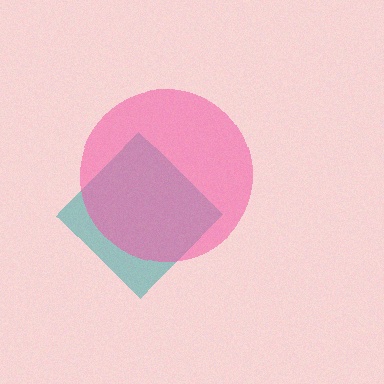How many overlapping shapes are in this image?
There are 2 overlapping shapes in the image.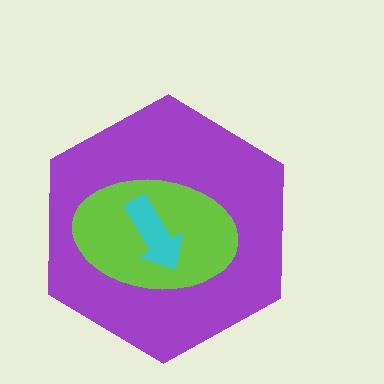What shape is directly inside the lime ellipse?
The cyan arrow.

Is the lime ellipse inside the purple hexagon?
Yes.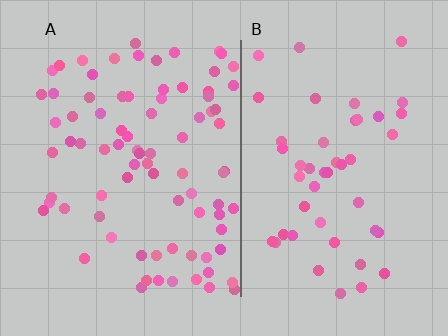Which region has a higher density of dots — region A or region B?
A (the left).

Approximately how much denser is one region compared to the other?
Approximately 1.7× — region A over region B.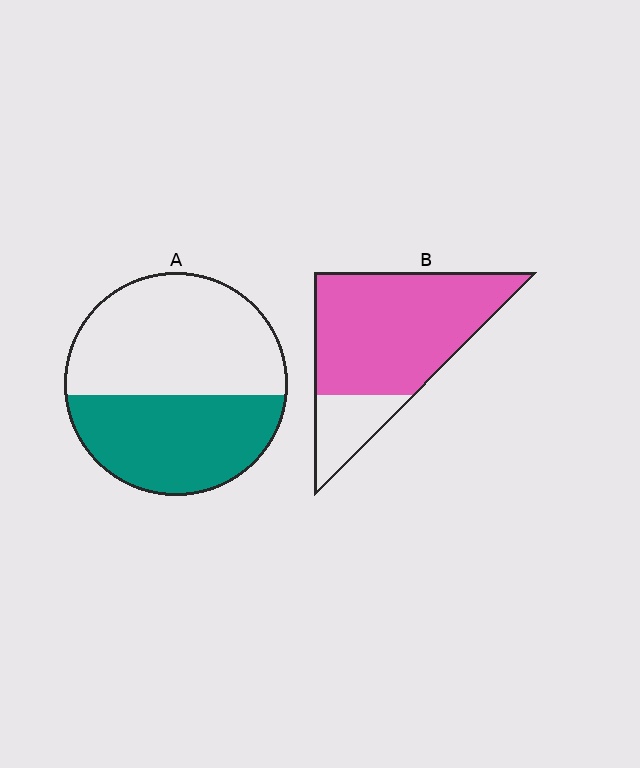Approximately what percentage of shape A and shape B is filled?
A is approximately 45% and B is approximately 80%.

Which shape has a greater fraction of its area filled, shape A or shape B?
Shape B.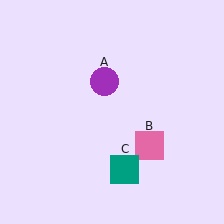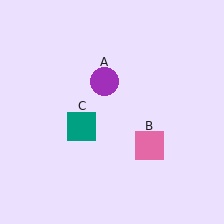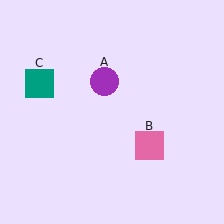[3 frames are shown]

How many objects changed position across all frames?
1 object changed position: teal square (object C).